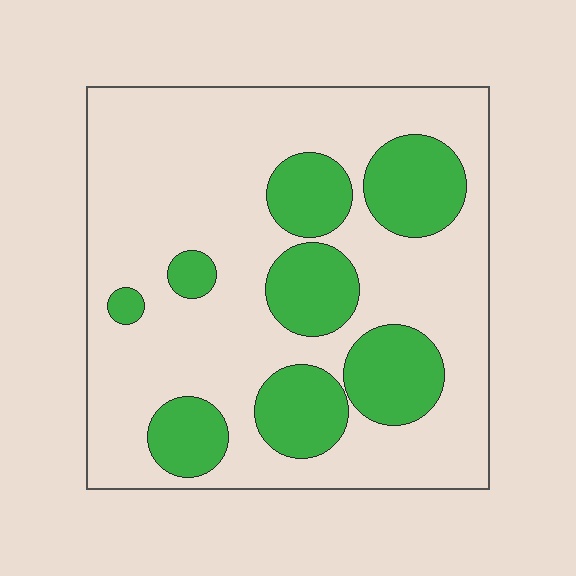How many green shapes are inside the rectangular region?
8.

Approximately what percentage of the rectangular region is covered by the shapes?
Approximately 30%.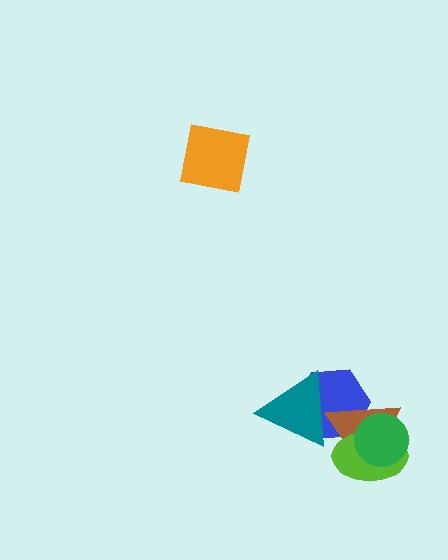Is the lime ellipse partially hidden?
Yes, it is partially covered by another shape.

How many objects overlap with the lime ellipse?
3 objects overlap with the lime ellipse.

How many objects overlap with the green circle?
2 objects overlap with the green circle.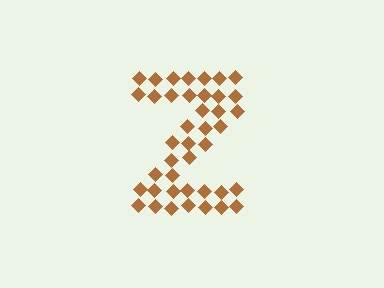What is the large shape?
The large shape is the letter Z.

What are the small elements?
The small elements are diamonds.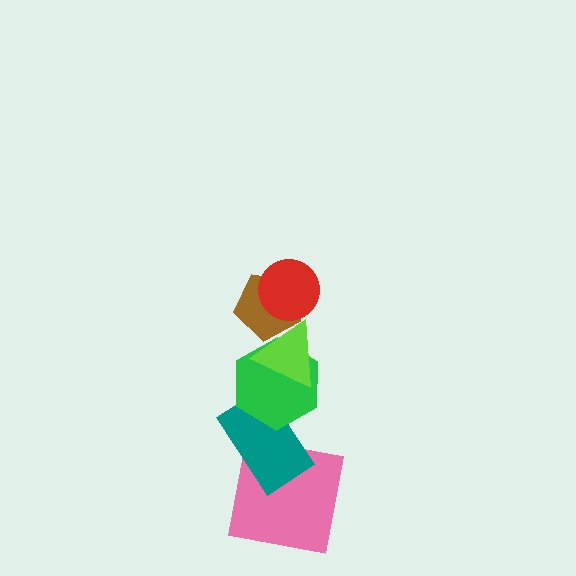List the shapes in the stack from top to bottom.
From top to bottom: the red circle, the brown pentagon, the lime triangle, the green hexagon, the teal rectangle, the pink square.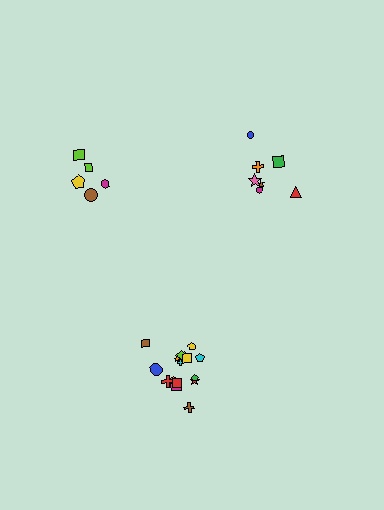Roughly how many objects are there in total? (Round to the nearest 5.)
Roughly 25 objects in total.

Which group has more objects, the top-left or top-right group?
The top-right group.